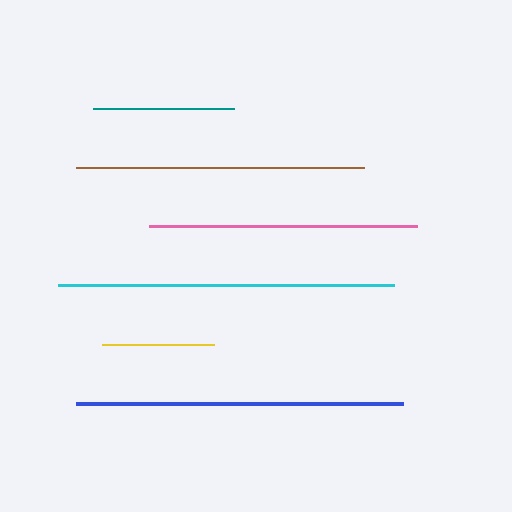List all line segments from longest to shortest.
From longest to shortest: cyan, blue, brown, pink, teal, yellow.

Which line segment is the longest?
The cyan line is the longest at approximately 336 pixels.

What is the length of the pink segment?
The pink segment is approximately 268 pixels long.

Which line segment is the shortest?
The yellow line is the shortest at approximately 112 pixels.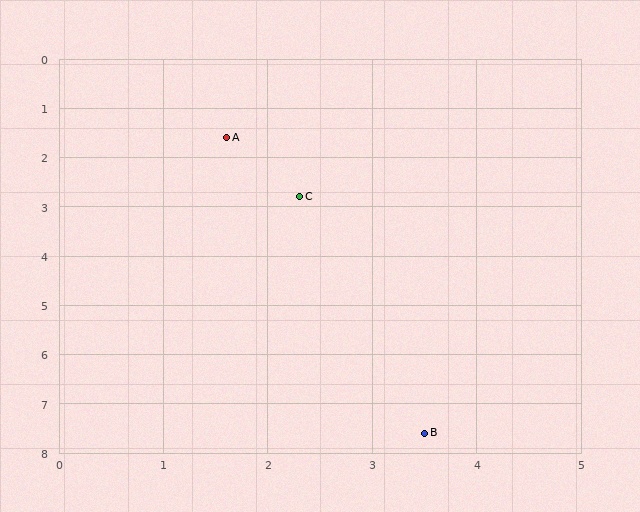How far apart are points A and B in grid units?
Points A and B are about 6.3 grid units apart.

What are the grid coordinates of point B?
Point B is at approximately (3.5, 7.6).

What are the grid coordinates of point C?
Point C is at approximately (2.3, 2.8).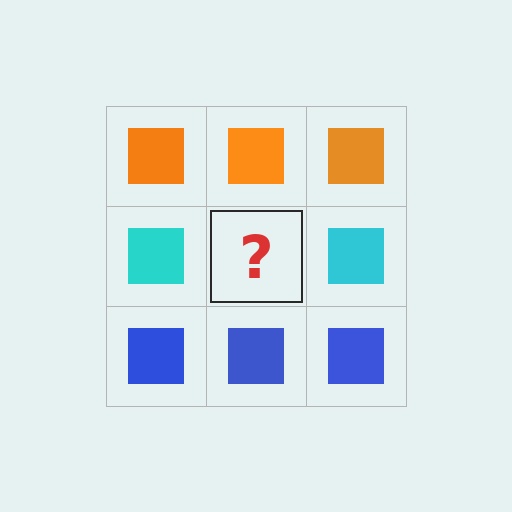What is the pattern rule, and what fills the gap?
The rule is that each row has a consistent color. The gap should be filled with a cyan square.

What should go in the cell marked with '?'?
The missing cell should contain a cyan square.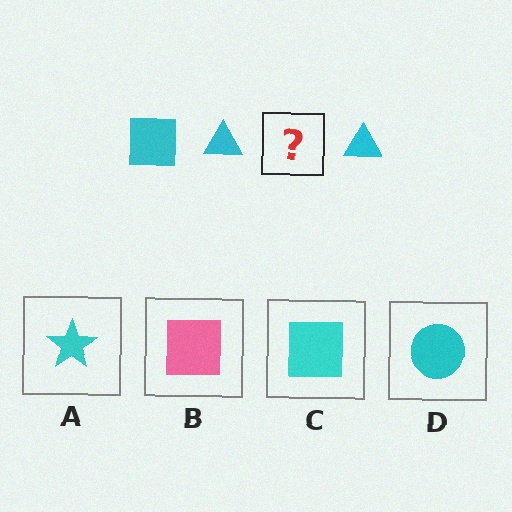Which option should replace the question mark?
Option C.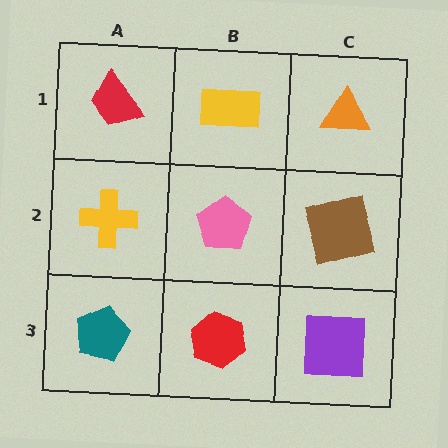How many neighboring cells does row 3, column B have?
3.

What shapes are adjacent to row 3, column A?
A yellow cross (row 2, column A), a red hexagon (row 3, column B).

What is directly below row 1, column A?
A yellow cross.